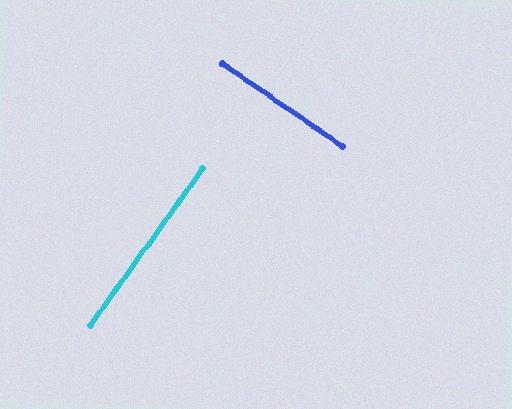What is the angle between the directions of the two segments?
Approximately 89 degrees.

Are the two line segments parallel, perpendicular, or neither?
Perpendicular — they meet at approximately 89°.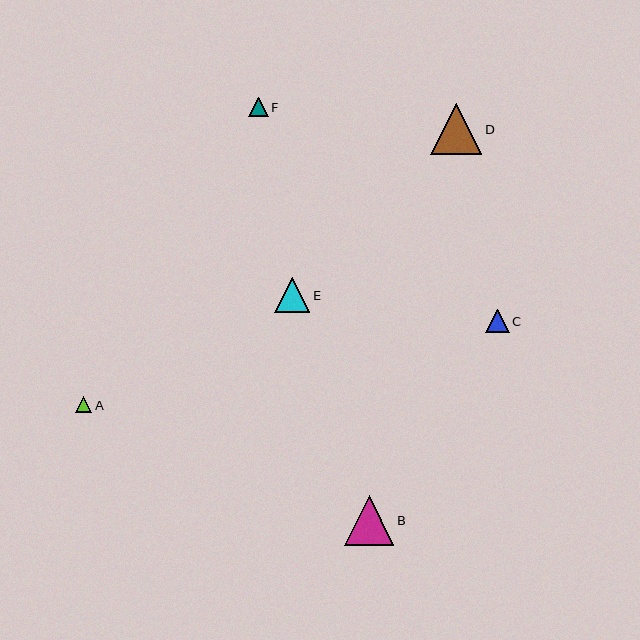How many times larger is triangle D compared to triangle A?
Triangle D is approximately 3.1 times the size of triangle A.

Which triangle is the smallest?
Triangle A is the smallest with a size of approximately 16 pixels.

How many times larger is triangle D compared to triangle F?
Triangle D is approximately 2.6 times the size of triangle F.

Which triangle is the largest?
Triangle D is the largest with a size of approximately 51 pixels.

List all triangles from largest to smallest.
From largest to smallest: D, B, E, C, F, A.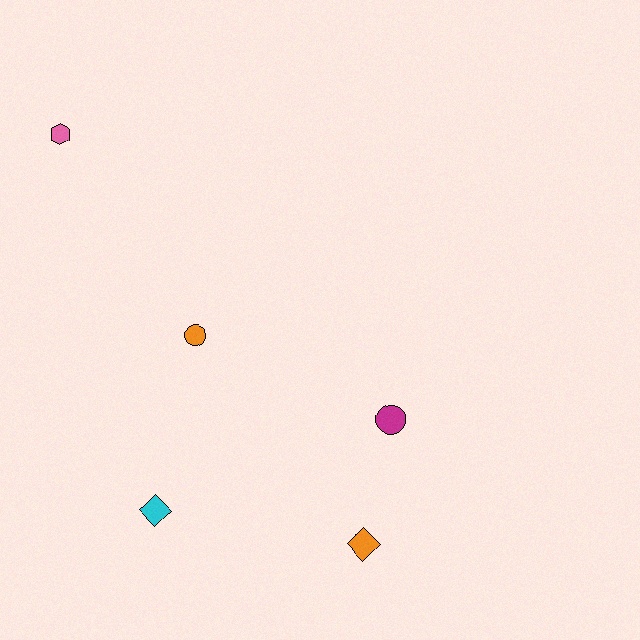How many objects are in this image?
There are 5 objects.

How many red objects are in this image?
There are no red objects.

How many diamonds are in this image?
There are 2 diamonds.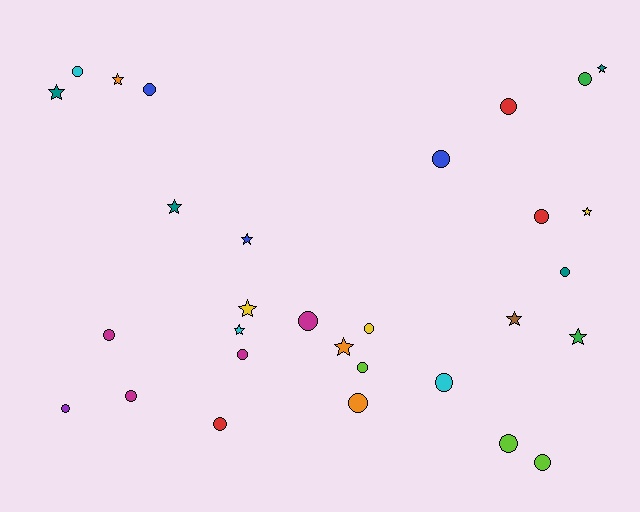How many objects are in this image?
There are 30 objects.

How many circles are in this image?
There are 19 circles.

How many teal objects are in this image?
There are 4 teal objects.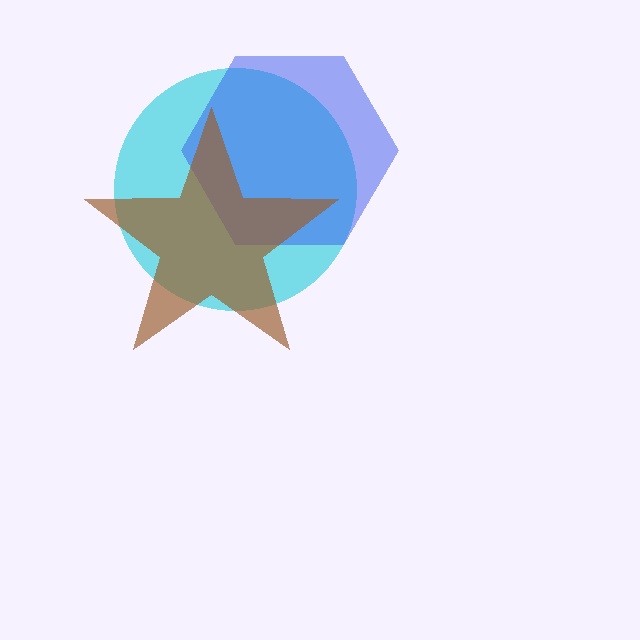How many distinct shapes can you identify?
There are 3 distinct shapes: a cyan circle, a blue hexagon, a brown star.